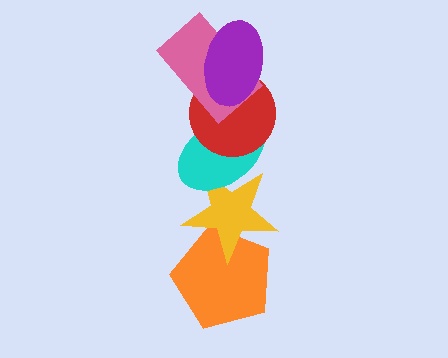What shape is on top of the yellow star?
The cyan ellipse is on top of the yellow star.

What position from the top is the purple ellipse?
The purple ellipse is 1st from the top.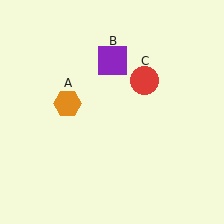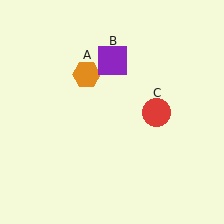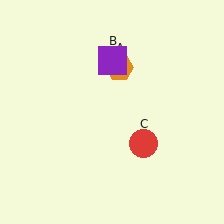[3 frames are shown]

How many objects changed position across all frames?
2 objects changed position: orange hexagon (object A), red circle (object C).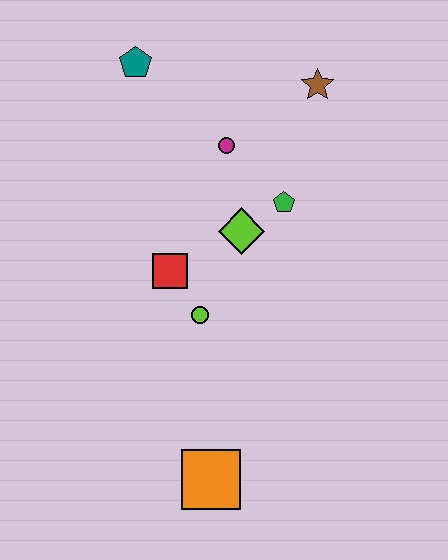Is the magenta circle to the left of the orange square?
No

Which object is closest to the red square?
The lime circle is closest to the red square.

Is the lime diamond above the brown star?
No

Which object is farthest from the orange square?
The teal pentagon is farthest from the orange square.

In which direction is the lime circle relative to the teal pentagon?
The lime circle is below the teal pentagon.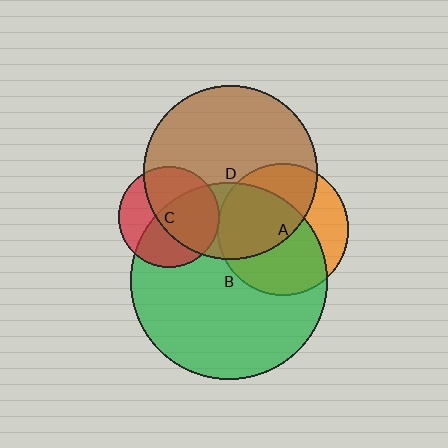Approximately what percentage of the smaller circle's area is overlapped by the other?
Approximately 65%.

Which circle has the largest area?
Circle B (green).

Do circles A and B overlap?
Yes.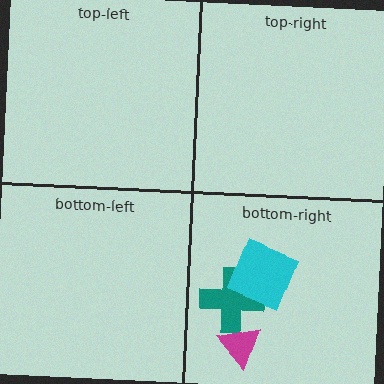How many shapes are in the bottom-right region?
3.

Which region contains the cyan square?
The bottom-right region.